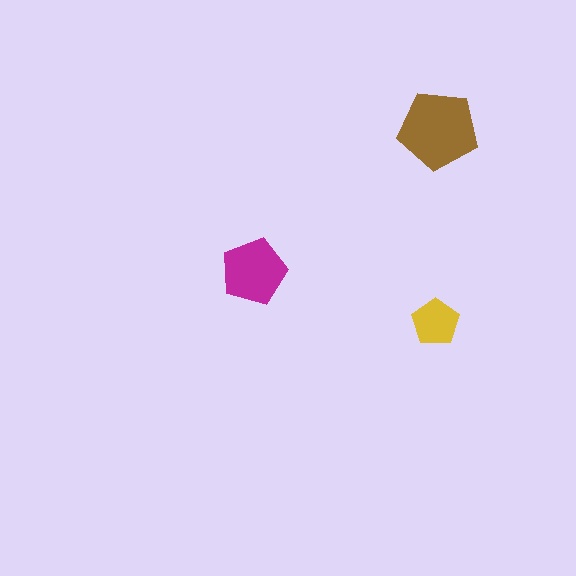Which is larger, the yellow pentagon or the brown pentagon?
The brown one.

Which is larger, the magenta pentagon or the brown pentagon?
The brown one.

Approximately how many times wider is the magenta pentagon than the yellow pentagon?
About 1.5 times wider.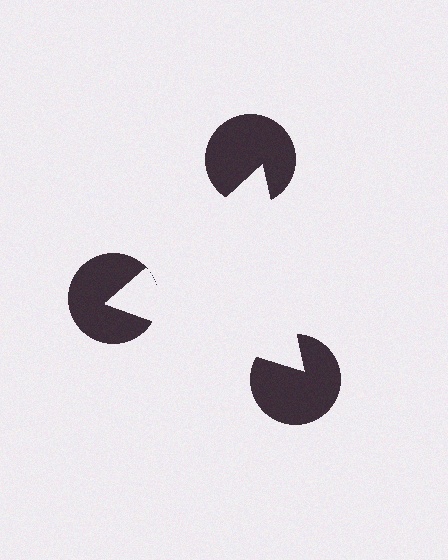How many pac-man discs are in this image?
There are 3 — one at each vertex of the illusory triangle.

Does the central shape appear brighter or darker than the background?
It typically appears slightly brighter than the background, even though no actual brightness change is drawn.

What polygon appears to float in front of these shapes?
An illusory triangle — its edges are inferred from the aligned wedge cuts in the pac-man discs, not physically drawn.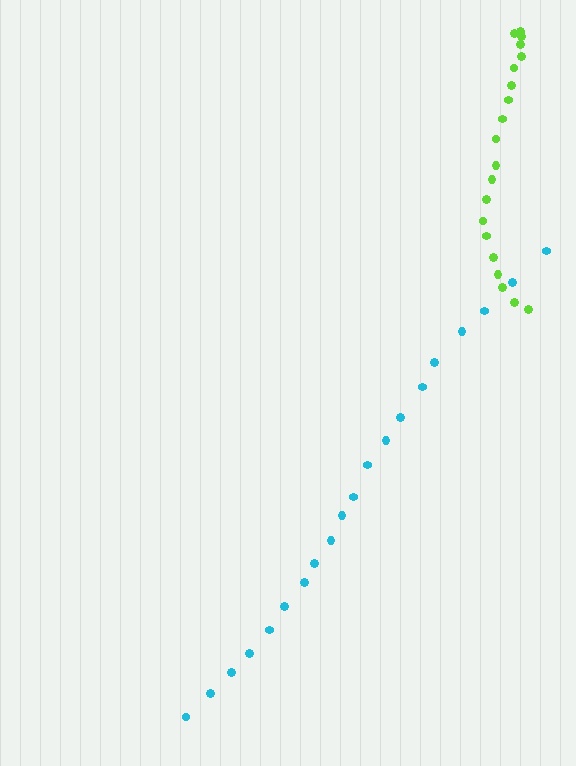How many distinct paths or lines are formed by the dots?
There are 2 distinct paths.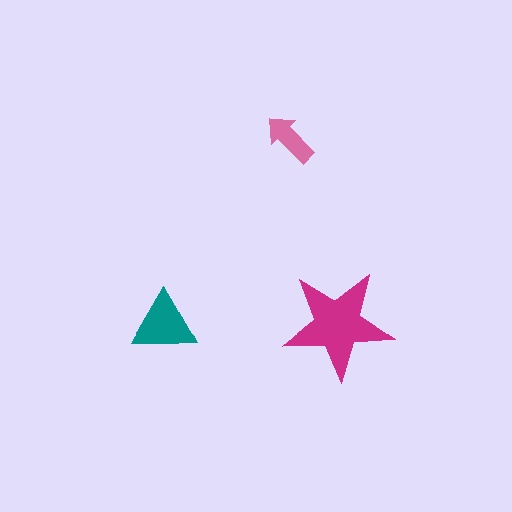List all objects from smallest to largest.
The pink arrow, the teal triangle, the magenta star.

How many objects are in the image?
There are 3 objects in the image.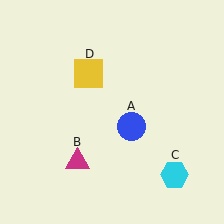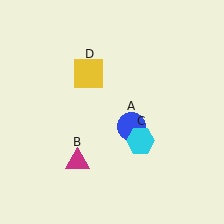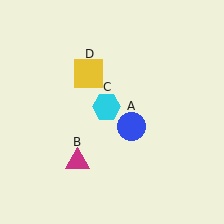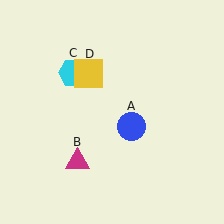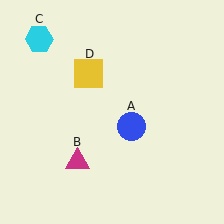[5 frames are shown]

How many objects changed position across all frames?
1 object changed position: cyan hexagon (object C).